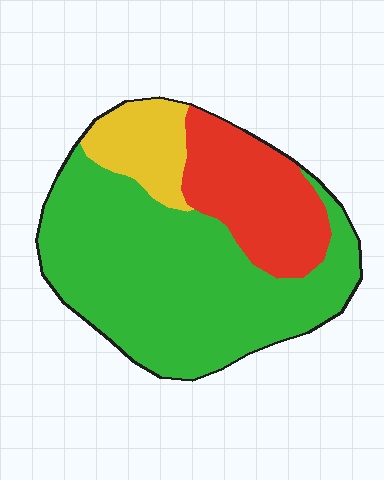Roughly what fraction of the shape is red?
Red takes up about one quarter (1/4) of the shape.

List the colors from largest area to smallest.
From largest to smallest: green, red, yellow.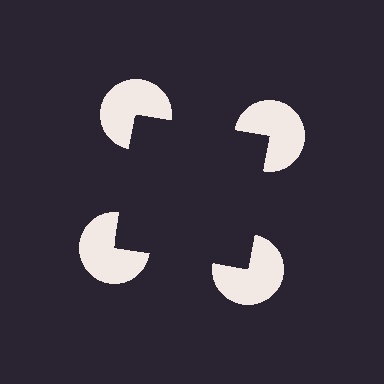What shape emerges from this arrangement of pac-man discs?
An illusory square — its edges are inferred from the aligned wedge cuts in the pac-man discs, not physically drawn.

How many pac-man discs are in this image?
There are 4 — one at each vertex of the illusory square.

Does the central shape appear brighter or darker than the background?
It typically appears slightly darker than the background, even though no actual brightness change is drawn.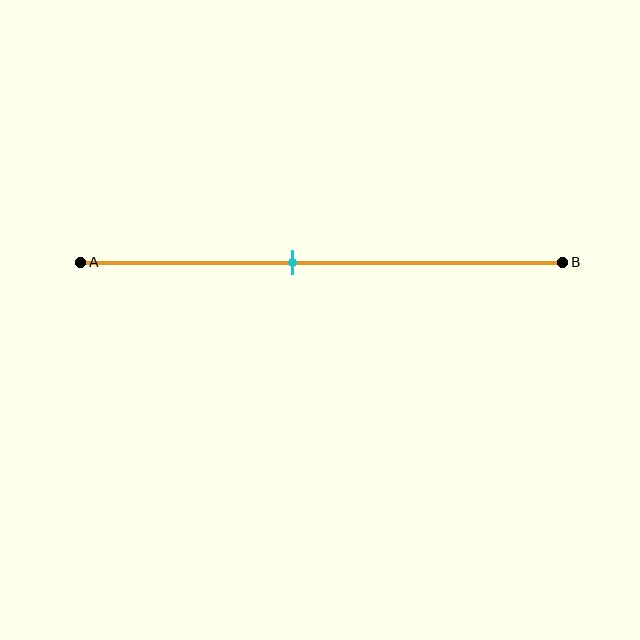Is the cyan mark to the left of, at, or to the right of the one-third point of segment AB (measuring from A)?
The cyan mark is to the right of the one-third point of segment AB.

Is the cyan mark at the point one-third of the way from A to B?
No, the mark is at about 45% from A, not at the 33% one-third point.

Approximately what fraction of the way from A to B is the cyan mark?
The cyan mark is approximately 45% of the way from A to B.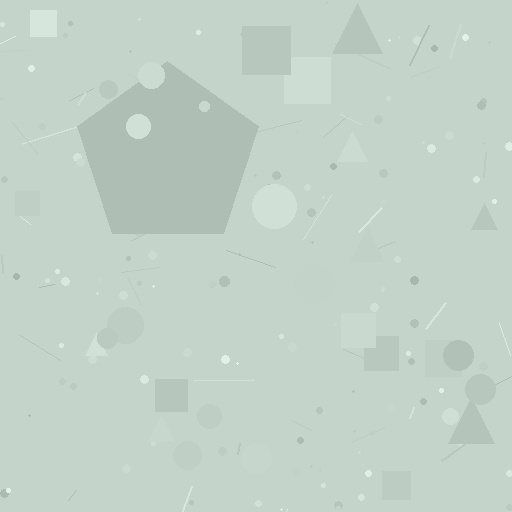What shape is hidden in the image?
A pentagon is hidden in the image.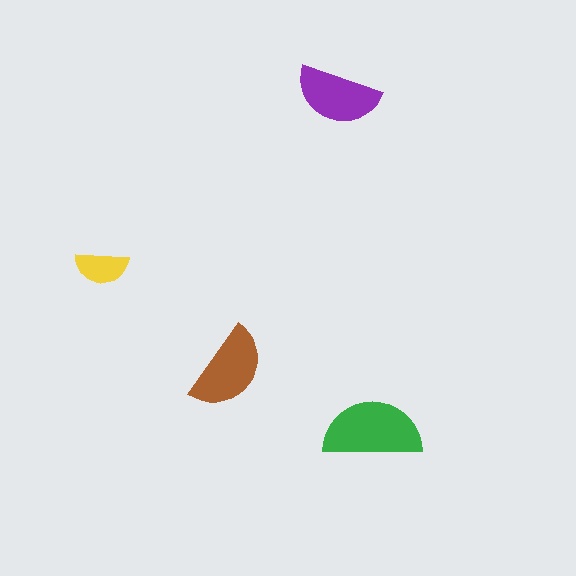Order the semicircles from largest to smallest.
the green one, the brown one, the purple one, the yellow one.